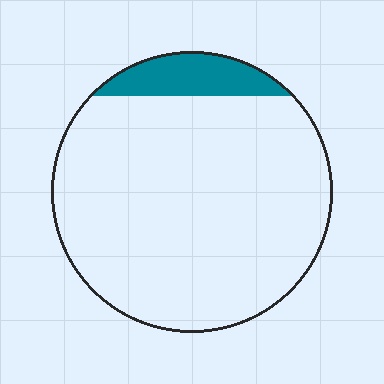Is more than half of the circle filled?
No.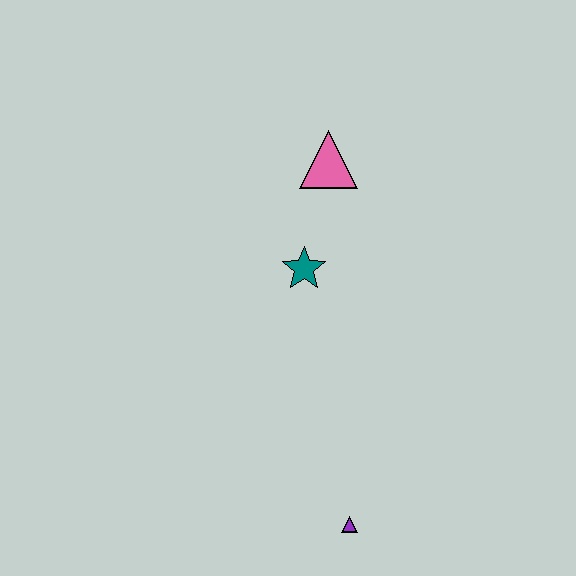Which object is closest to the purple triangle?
The teal star is closest to the purple triangle.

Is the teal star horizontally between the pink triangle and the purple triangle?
No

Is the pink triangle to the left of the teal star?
No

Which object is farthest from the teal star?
The purple triangle is farthest from the teal star.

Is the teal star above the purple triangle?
Yes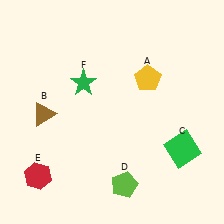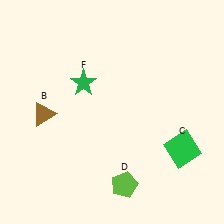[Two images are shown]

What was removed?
The yellow pentagon (A), the red hexagon (E) were removed in Image 2.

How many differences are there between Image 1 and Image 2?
There are 2 differences between the two images.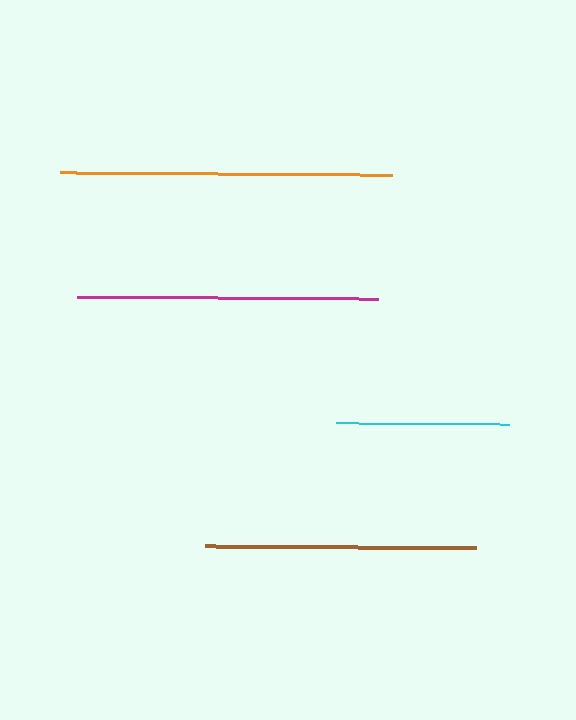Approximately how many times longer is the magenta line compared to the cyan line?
The magenta line is approximately 1.7 times the length of the cyan line.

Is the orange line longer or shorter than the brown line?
The orange line is longer than the brown line.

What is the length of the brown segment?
The brown segment is approximately 271 pixels long.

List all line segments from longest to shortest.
From longest to shortest: orange, magenta, brown, cyan.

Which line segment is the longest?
The orange line is the longest at approximately 332 pixels.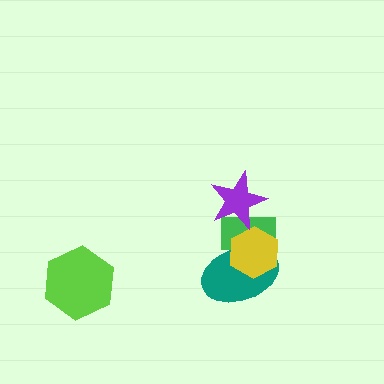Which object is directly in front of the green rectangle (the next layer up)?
The teal ellipse is directly in front of the green rectangle.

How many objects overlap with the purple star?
1 object overlaps with the purple star.